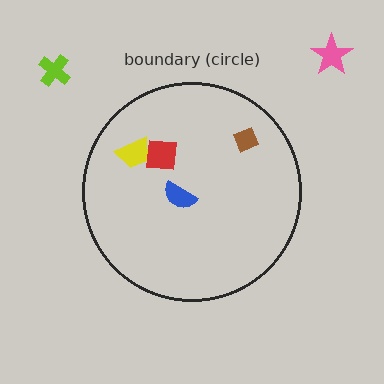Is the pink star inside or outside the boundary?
Outside.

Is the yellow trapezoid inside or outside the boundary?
Inside.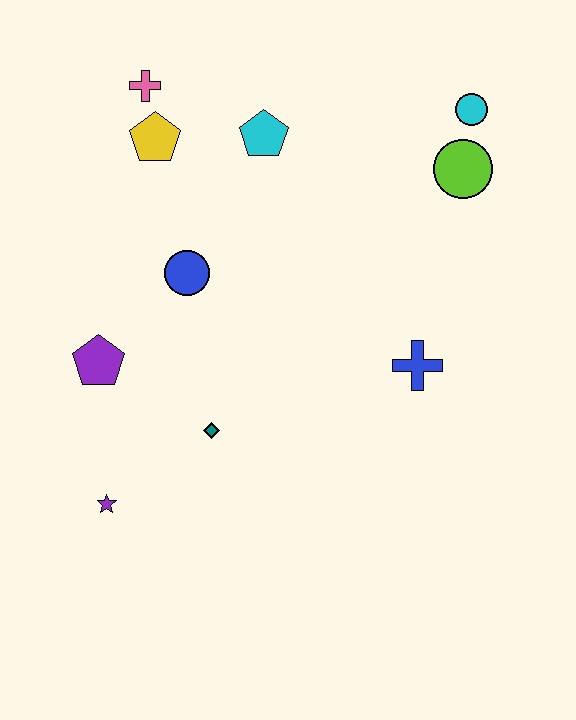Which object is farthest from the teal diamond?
The cyan circle is farthest from the teal diamond.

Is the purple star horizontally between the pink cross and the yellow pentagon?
No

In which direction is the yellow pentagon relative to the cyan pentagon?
The yellow pentagon is to the left of the cyan pentagon.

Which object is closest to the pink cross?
The yellow pentagon is closest to the pink cross.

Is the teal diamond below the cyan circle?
Yes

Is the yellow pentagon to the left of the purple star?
No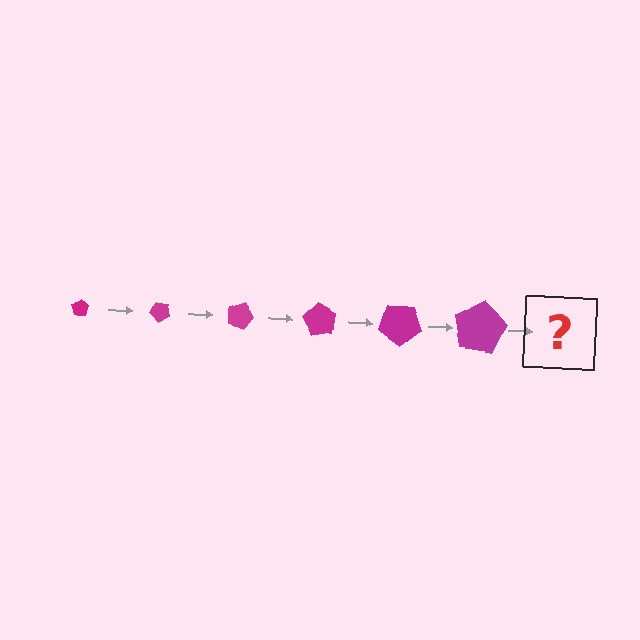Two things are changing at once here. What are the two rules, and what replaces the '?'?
The two rules are that the pentagon grows larger each step and it rotates 45 degrees each step. The '?' should be a pentagon, larger than the previous one and rotated 270 degrees from the start.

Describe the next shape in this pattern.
It should be a pentagon, larger than the previous one and rotated 270 degrees from the start.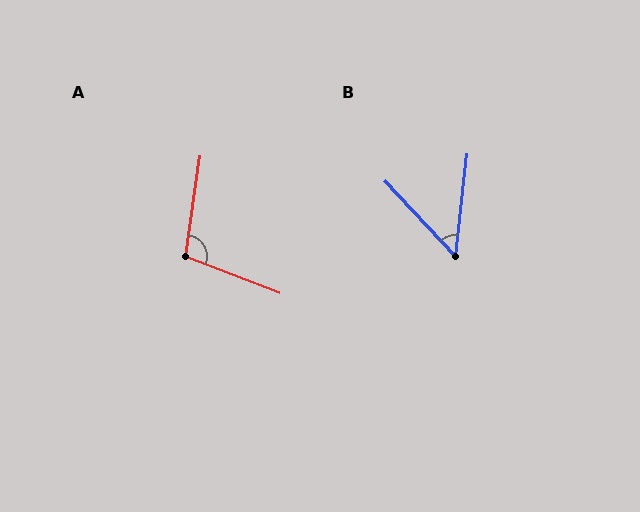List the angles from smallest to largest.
B (49°), A (103°).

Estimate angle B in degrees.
Approximately 49 degrees.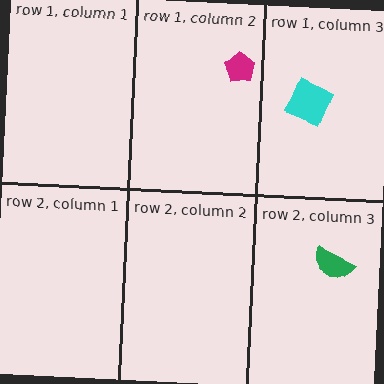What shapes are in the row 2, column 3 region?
The green semicircle.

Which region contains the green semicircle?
The row 2, column 3 region.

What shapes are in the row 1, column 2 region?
The magenta pentagon.